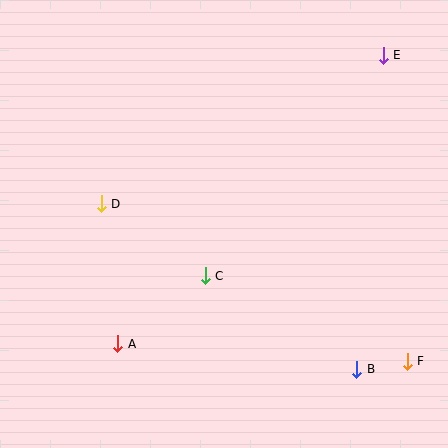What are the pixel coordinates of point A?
Point A is at (118, 344).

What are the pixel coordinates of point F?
Point F is at (407, 361).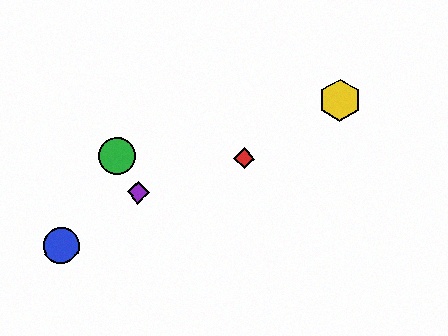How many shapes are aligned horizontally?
2 shapes (the red diamond, the green circle) are aligned horizontally.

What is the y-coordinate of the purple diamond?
The purple diamond is at y≈193.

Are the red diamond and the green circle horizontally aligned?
Yes, both are at y≈159.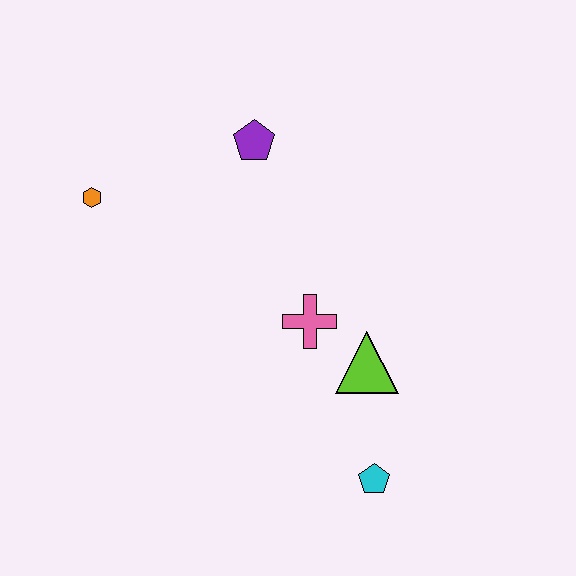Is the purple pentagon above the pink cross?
Yes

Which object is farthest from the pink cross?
The orange hexagon is farthest from the pink cross.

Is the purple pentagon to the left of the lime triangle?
Yes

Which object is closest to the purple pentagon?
The orange hexagon is closest to the purple pentagon.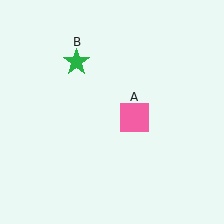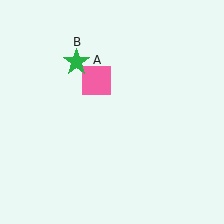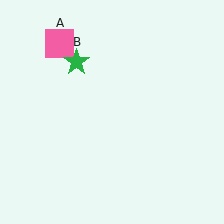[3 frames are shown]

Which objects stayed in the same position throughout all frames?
Green star (object B) remained stationary.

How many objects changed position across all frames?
1 object changed position: pink square (object A).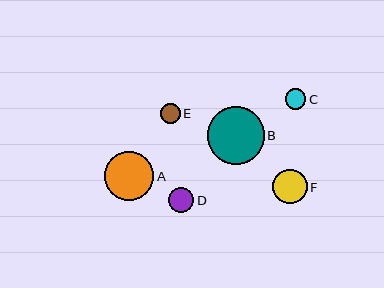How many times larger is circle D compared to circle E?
Circle D is approximately 1.3 times the size of circle E.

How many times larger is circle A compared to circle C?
Circle A is approximately 2.4 times the size of circle C.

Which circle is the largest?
Circle B is the largest with a size of approximately 57 pixels.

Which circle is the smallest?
Circle E is the smallest with a size of approximately 20 pixels.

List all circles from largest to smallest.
From largest to smallest: B, A, F, D, C, E.